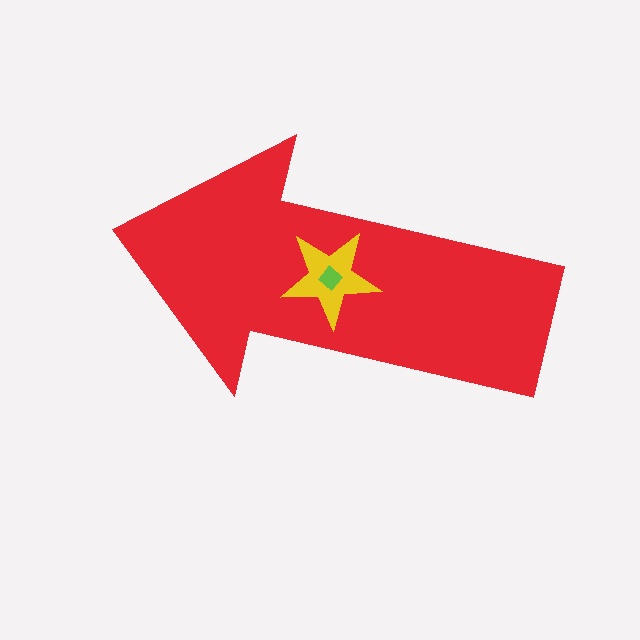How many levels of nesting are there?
3.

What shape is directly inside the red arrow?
The yellow star.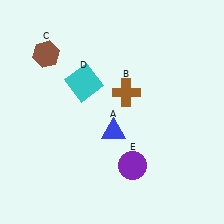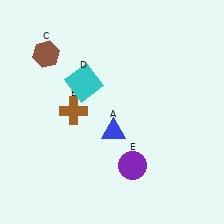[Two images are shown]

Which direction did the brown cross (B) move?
The brown cross (B) moved left.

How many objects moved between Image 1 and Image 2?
1 object moved between the two images.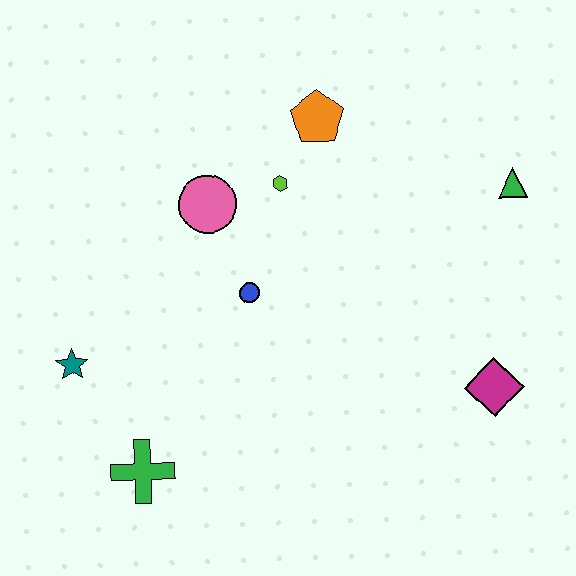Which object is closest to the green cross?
The teal star is closest to the green cross.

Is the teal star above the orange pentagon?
No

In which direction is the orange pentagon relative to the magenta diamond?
The orange pentagon is above the magenta diamond.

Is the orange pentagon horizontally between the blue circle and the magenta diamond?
Yes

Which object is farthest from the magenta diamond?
The teal star is farthest from the magenta diamond.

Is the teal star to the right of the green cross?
No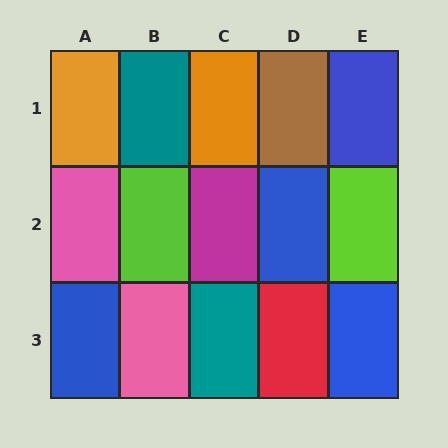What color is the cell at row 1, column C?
Orange.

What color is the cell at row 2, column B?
Lime.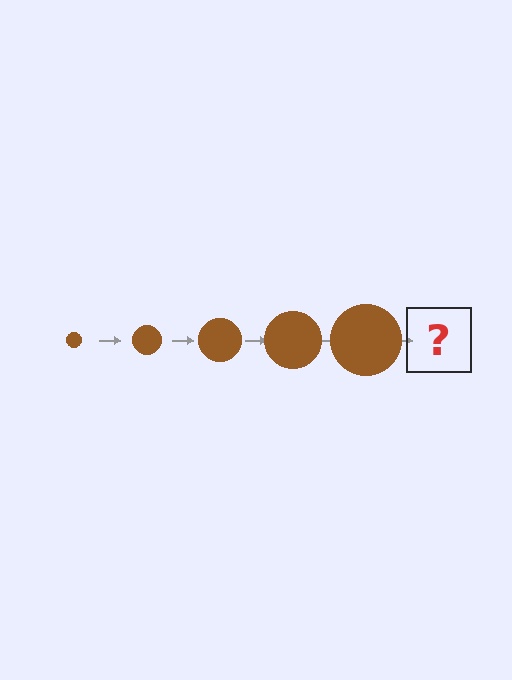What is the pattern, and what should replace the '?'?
The pattern is that the circle gets progressively larger each step. The '?' should be a brown circle, larger than the previous one.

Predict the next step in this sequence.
The next step is a brown circle, larger than the previous one.